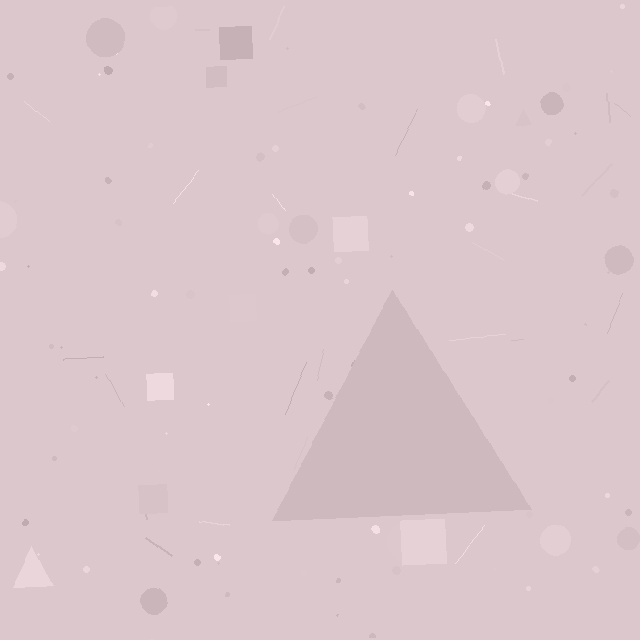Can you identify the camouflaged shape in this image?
The camouflaged shape is a triangle.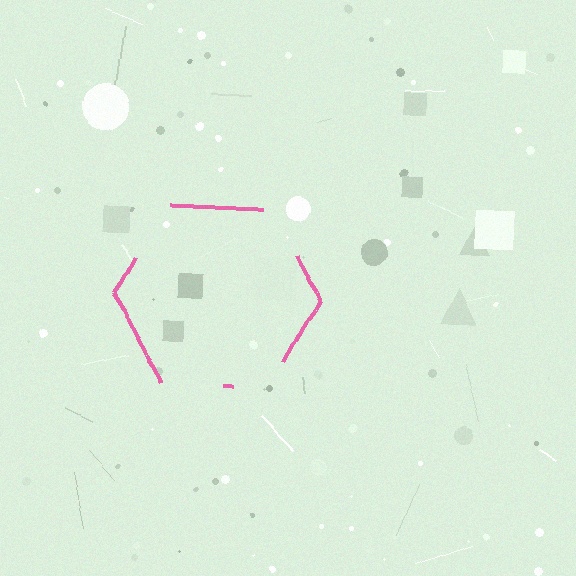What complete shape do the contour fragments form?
The contour fragments form a hexagon.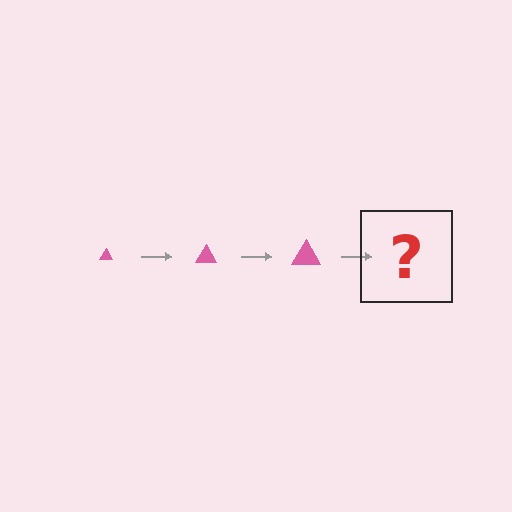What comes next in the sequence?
The next element should be a pink triangle, larger than the previous one.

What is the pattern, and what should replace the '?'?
The pattern is that the triangle gets progressively larger each step. The '?' should be a pink triangle, larger than the previous one.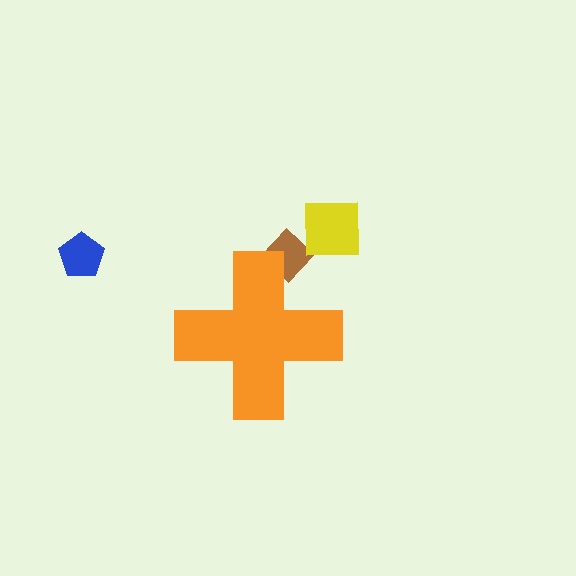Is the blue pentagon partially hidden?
No, the blue pentagon is fully visible.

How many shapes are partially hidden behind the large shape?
1 shape is partially hidden.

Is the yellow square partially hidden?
No, the yellow square is fully visible.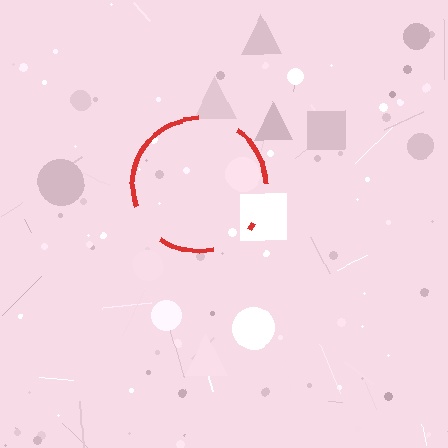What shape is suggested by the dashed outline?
The dashed outline suggests a circle.